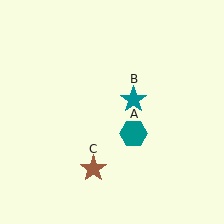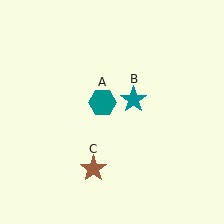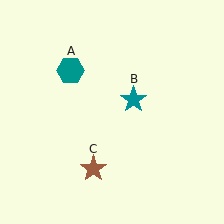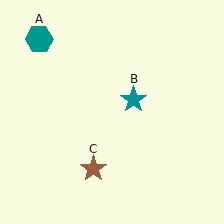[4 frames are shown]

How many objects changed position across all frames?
1 object changed position: teal hexagon (object A).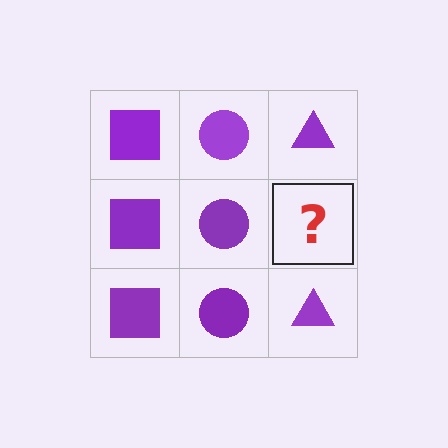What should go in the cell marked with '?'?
The missing cell should contain a purple triangle.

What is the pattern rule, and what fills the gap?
The rule is that each column has a consistent shape. The gap should be filled with a purple triangle.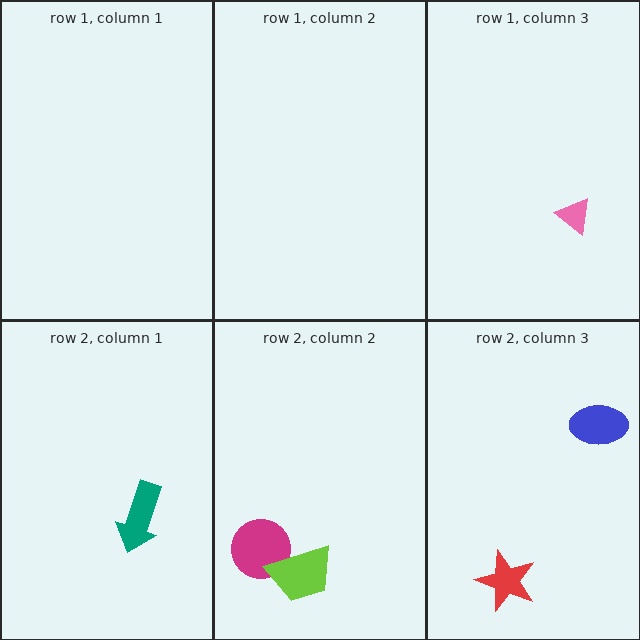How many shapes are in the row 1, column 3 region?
1.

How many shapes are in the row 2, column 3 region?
2.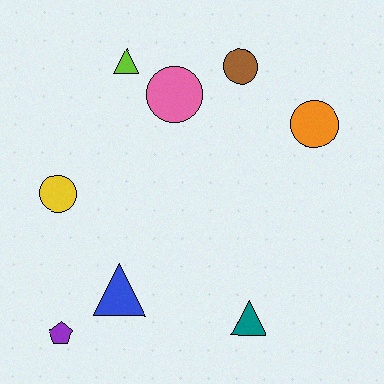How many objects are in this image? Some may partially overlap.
There are 8 objects.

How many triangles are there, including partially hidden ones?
There are 3 triangles.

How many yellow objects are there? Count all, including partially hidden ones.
There is 1 yellow object.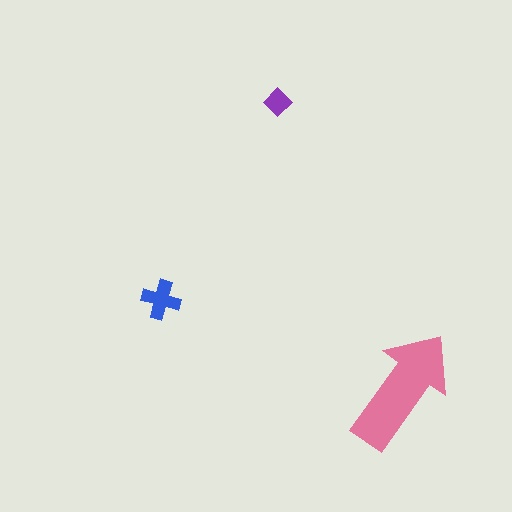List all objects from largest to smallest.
The pink arrow, the blue cross, the purple diamond.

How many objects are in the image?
There are 3 objects in the image.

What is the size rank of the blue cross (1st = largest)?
2nd.